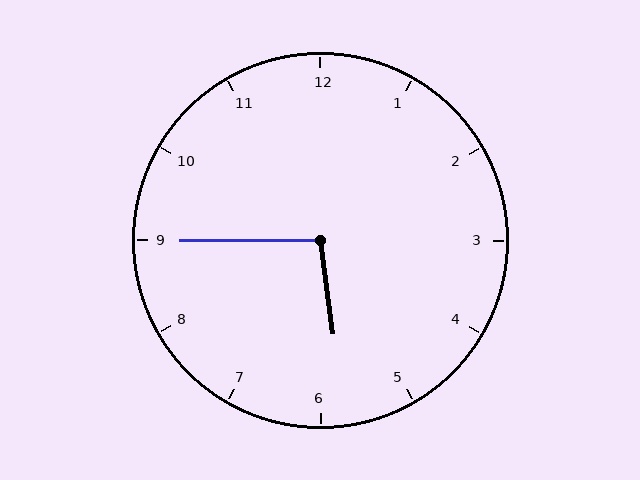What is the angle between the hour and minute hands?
Approximately 98 degrees.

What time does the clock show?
5:45.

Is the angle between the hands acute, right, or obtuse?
It is obtuse.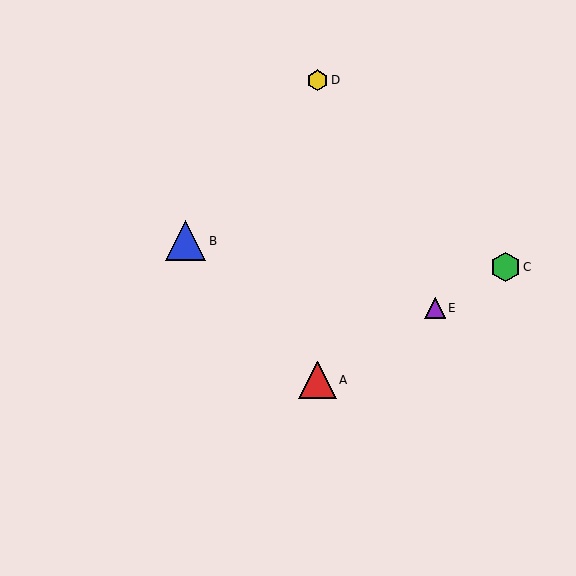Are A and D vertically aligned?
Yes, both are at x≈317.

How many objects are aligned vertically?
2 objects (A, D) are aligned vertically.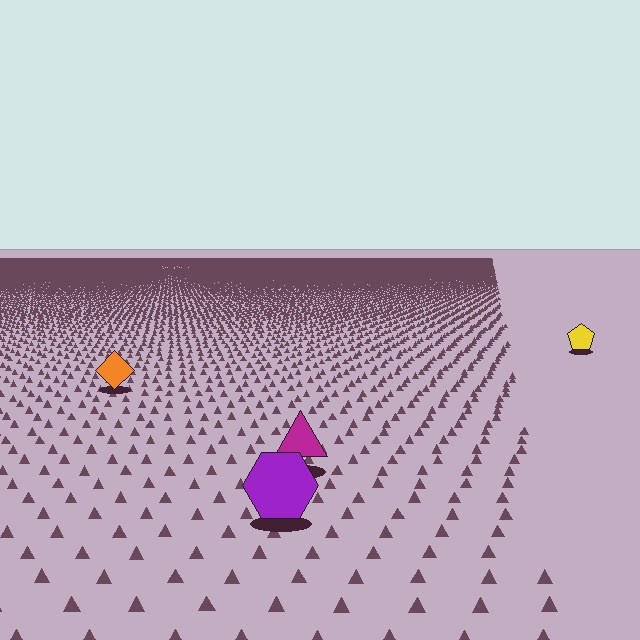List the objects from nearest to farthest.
From nearest to farthest: the purple hexagon, the magenta triangle, the orange diamond, the yellow pentagon.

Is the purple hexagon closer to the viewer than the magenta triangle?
Yes. The purple hexagon is closer — you can tell from the texture gradient: the ground texture is coarser near it.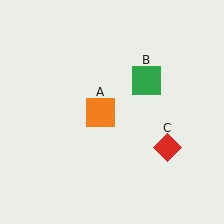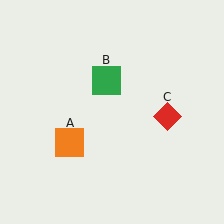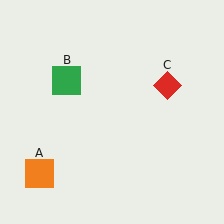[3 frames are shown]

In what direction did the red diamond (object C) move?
The red diamond (object C) moved up.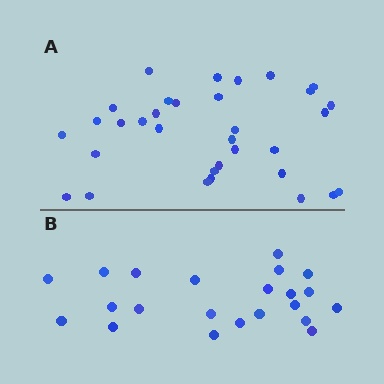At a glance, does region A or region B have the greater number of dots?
Region A (the top region) has more dots.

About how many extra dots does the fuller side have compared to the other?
Region A has roughly 12 or so more dots than region B.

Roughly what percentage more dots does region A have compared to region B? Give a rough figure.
About 50% more.